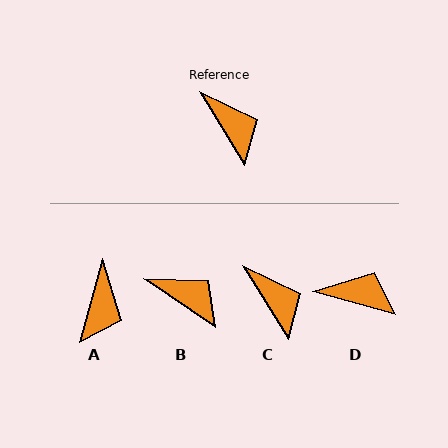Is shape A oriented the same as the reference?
No, it is off by about 47 degrees.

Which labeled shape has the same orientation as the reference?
C.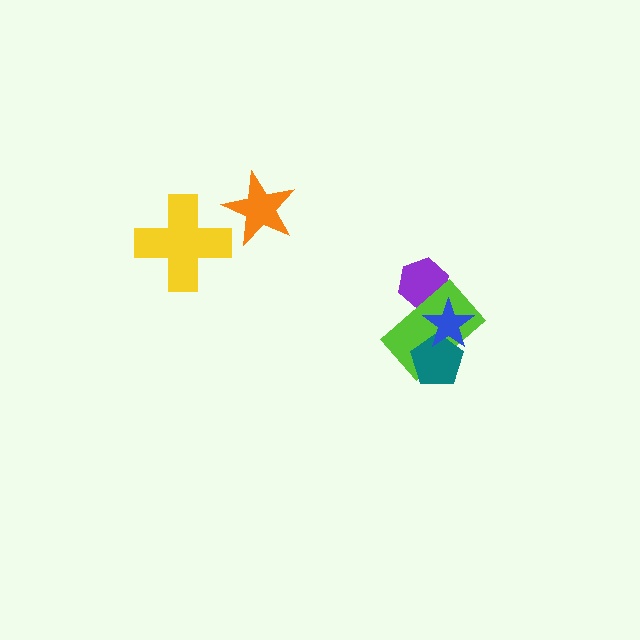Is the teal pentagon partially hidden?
Yes, it is partially covered by another shape.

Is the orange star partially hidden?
No, no other shape covers it.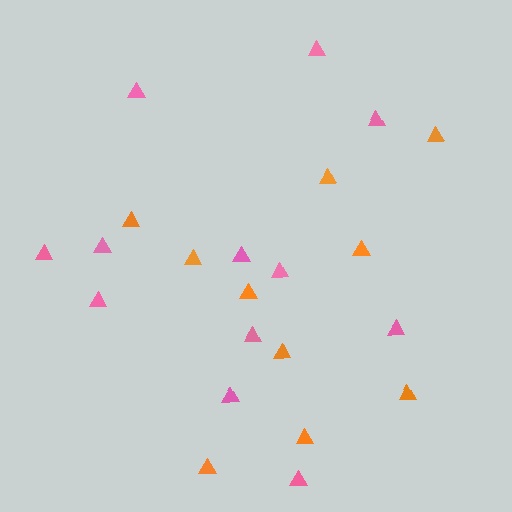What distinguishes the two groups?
There are 2 groups: one group of orange triangles (10) and one group of pink triangles (12).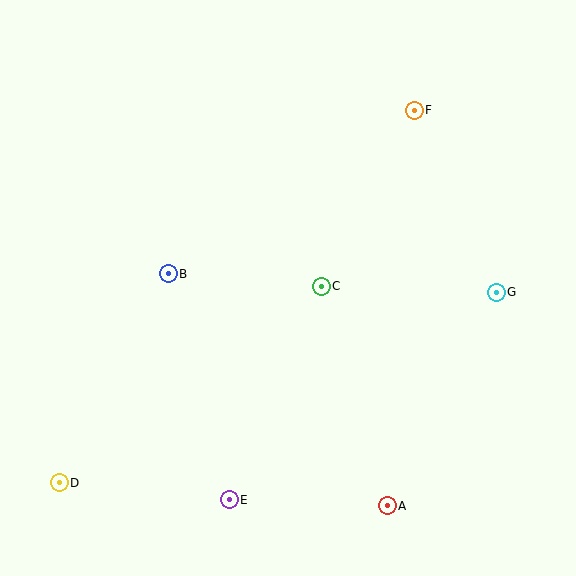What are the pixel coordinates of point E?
Point E is at (229, 500).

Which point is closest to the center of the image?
Point C at (321, 286) is closest to the center.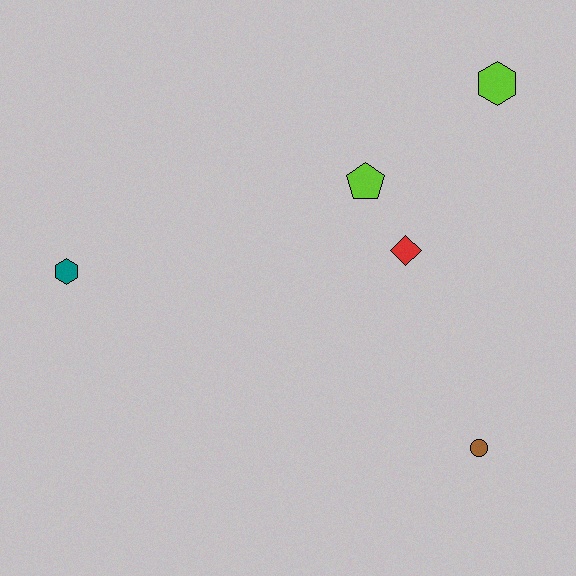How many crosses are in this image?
There are no crosses.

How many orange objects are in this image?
There are no orange objects.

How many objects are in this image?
There are 5 objects.